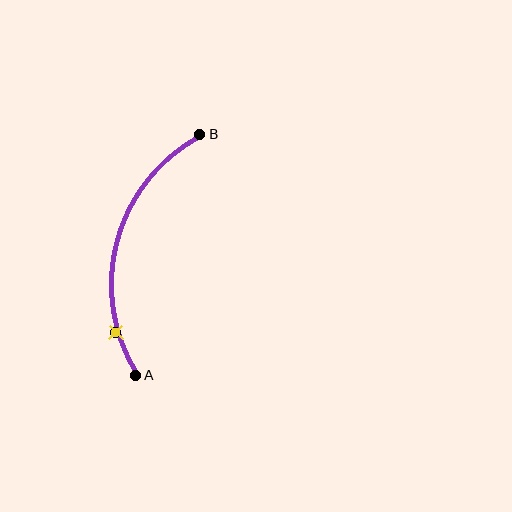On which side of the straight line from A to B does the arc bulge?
The arc bulges to the left of the straight line connecting A and B.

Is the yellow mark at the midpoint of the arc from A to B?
No. The yellow mark lies on the arc but is closer to endpoint A. The arc midpoint would be at the point on the curve equidistant along the arc from both A and B.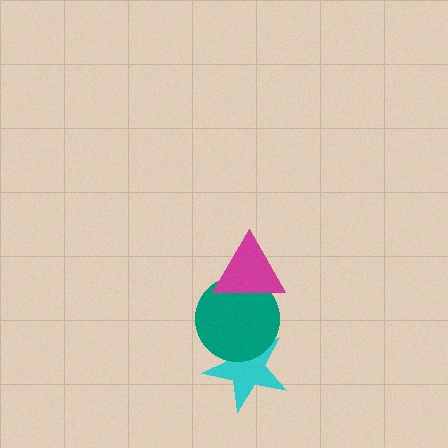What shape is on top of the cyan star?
The teal circle is on top of the cyan star.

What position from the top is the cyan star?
The cyan star is 3rd from the top.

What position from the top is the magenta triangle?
The magenta triangle is 1st from the top.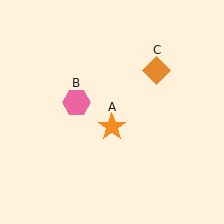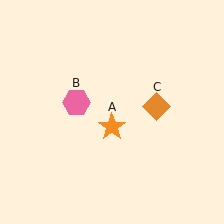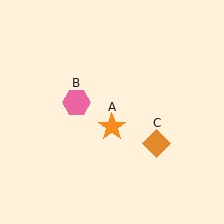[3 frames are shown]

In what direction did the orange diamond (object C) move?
The orange diamond (object C) moved down.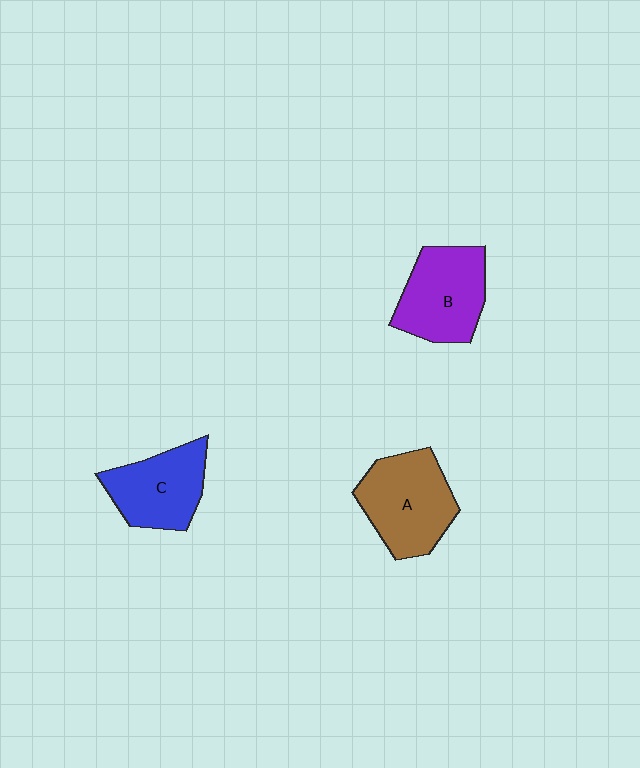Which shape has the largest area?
Shape A (brown).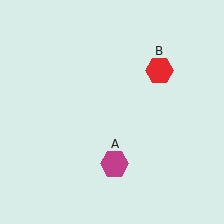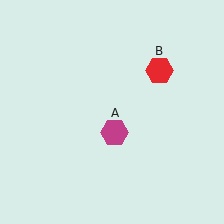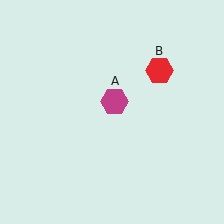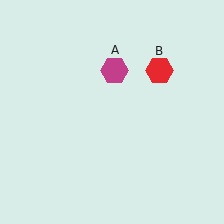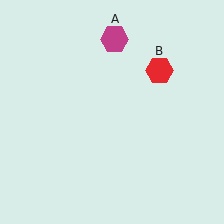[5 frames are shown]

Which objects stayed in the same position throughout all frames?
Red hexagon (object B) remained stationary.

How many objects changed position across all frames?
1 object changed position: magenta hexagon (object A).